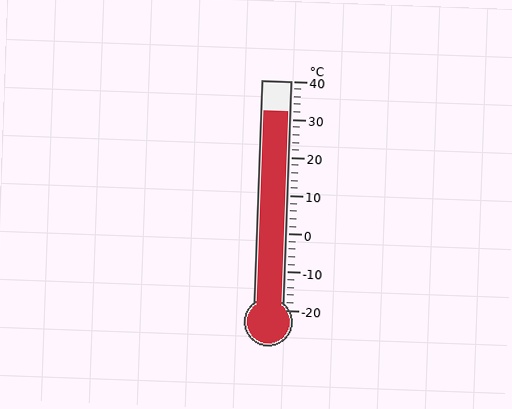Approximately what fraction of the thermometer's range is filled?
The thermometer is filled to approximately 85% of its range.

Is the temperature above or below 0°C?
The temperature is above 0°C.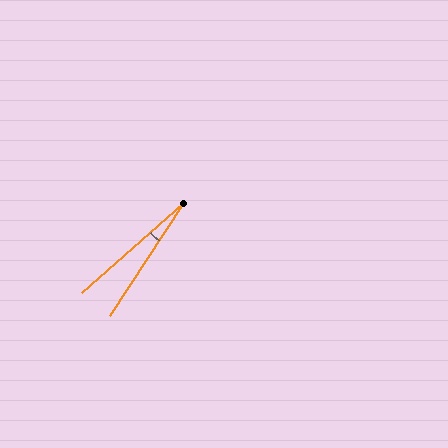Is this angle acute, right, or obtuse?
It is acute.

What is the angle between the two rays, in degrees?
Approximately 15 degrees.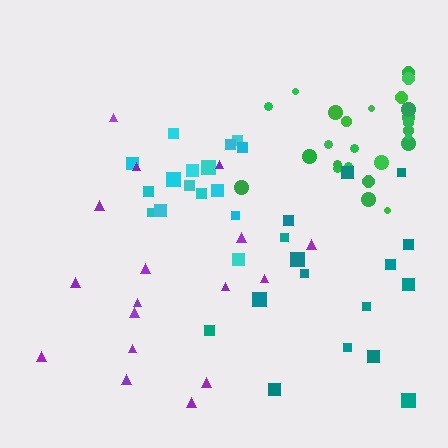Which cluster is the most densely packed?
Cyan.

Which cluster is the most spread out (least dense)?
Purple.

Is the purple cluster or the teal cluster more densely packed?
Teal.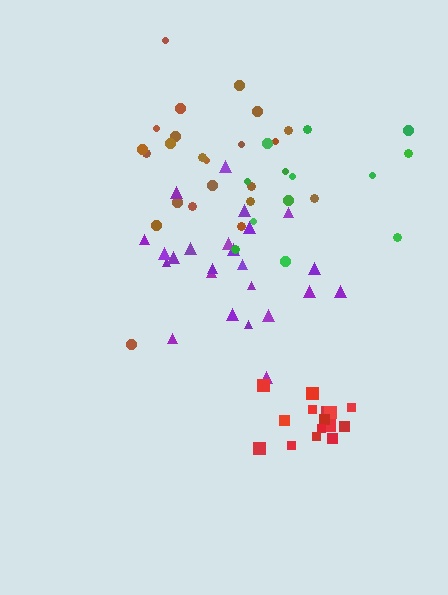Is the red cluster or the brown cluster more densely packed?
Red.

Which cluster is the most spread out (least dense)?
Brown.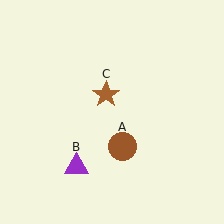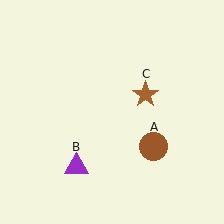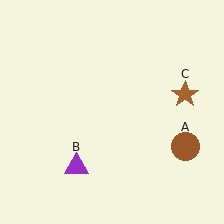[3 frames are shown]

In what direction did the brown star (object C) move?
The brown star (object C) moved right.